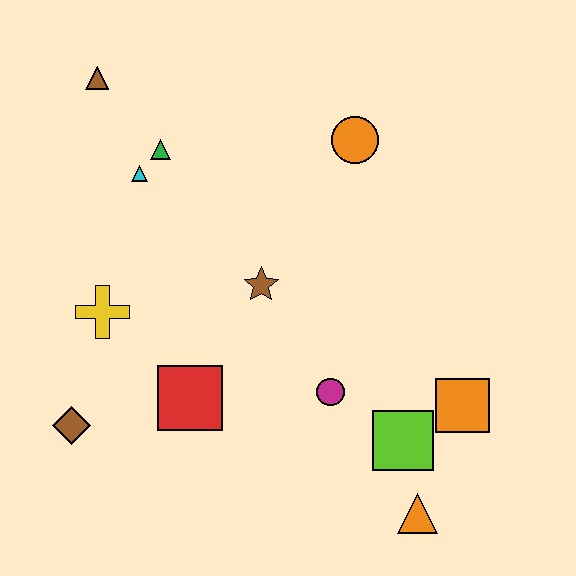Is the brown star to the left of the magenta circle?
Yes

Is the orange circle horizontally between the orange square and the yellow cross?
Yes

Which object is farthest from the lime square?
The brown triangle is farthest from the lime square.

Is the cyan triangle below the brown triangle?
Yes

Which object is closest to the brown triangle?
The green triangle is closest to the brown triangle.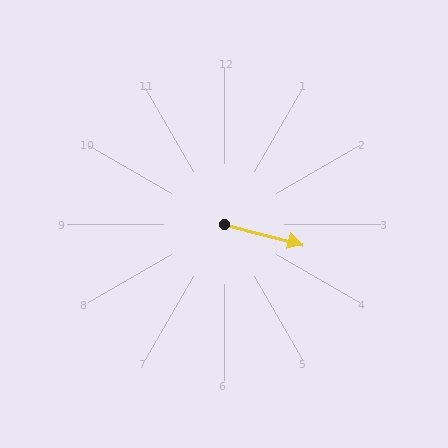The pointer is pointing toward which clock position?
Roughly 3 o'clock.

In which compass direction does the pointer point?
East.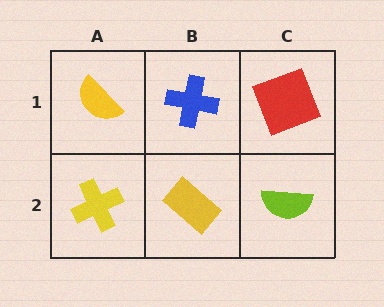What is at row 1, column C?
A red square.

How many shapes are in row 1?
3 shapes.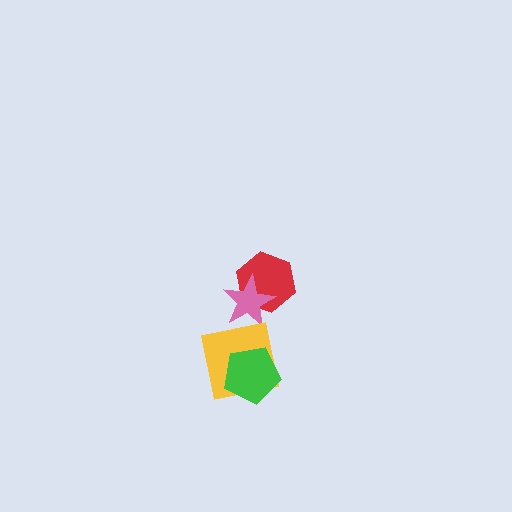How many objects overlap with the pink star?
2 objects overlap with the pink star.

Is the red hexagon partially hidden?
Yes, it is partially covered by another shape.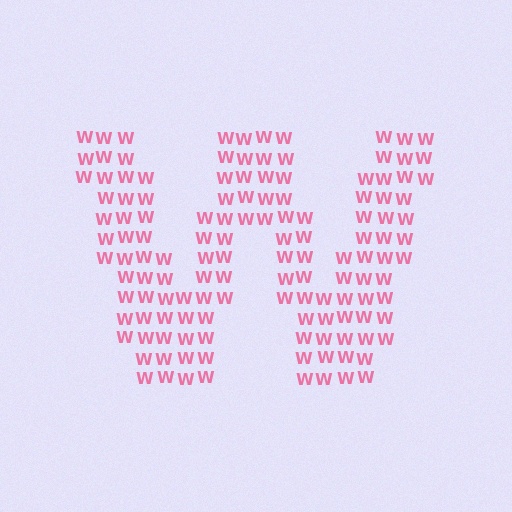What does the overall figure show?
The overall figure shows the letter W.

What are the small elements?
The small elements are letter W's.